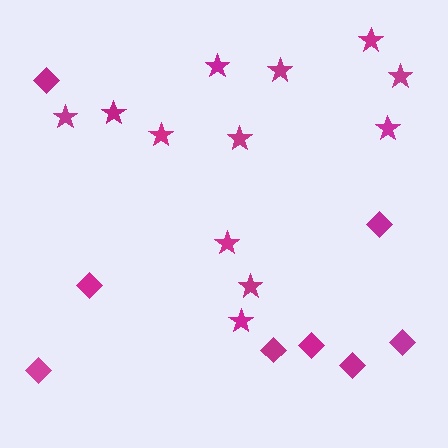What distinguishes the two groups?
There are 2 groups: one group of stars (12) and one group of diamonds (8).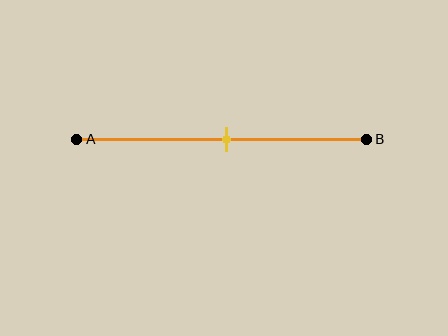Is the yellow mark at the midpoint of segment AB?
Yes, the mark is approximately at the midpoint.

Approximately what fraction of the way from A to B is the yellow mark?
The yellow mark is approximately 50% of the way from A to B.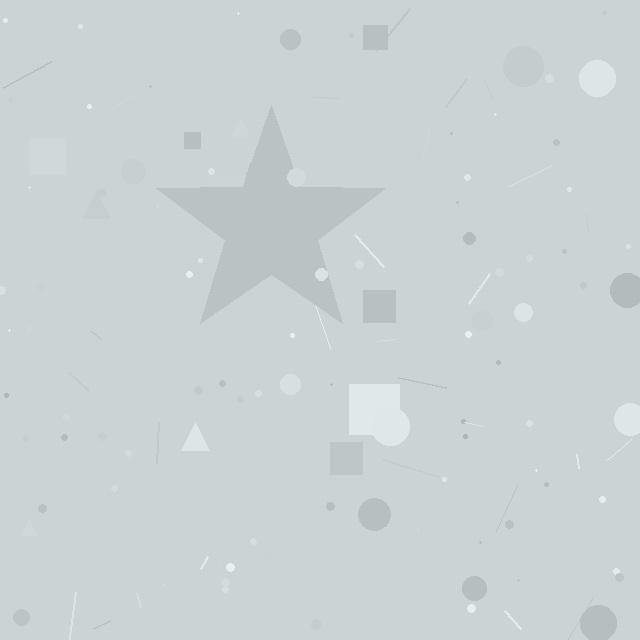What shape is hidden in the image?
A star is hidden in the image.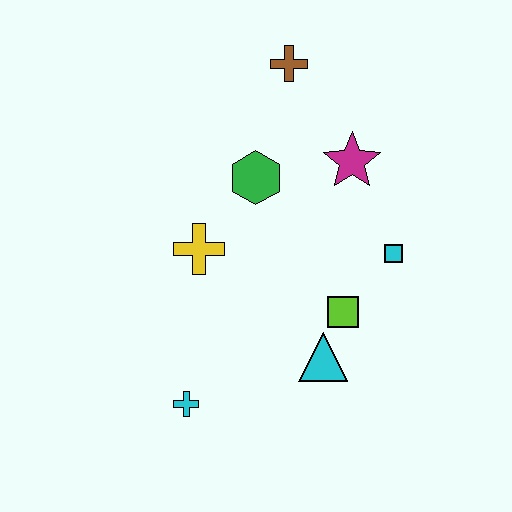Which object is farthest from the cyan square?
The cyan cross is farthest from the cyan square.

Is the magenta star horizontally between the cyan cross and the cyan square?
Yes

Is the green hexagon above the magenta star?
No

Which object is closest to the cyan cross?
The cyan triangle is closest to the cyan cross.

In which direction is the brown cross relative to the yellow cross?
The brown cross is above the yellow cross.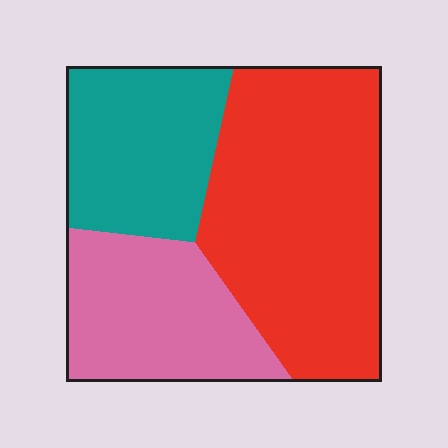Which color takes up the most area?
Red, at roughly 50%.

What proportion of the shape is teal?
Teal takes up about one quarter (1/4) of the shape.